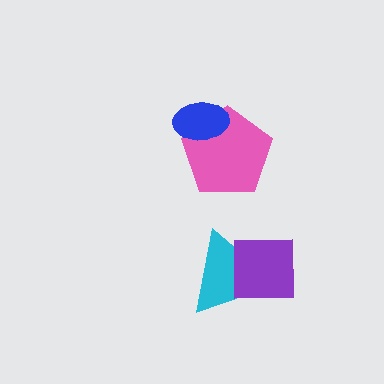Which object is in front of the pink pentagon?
The blue ellipse is in front of the pink pentagon.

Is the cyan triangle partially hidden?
Yes, it is partially covered by another shape.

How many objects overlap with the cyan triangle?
1 object overlaps with the cyan triangle.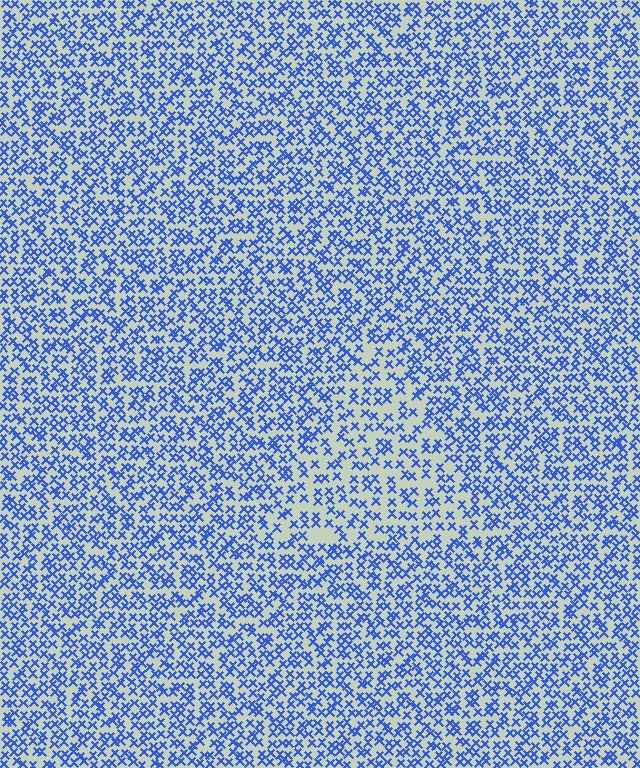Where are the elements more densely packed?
The elements are more densely packed outside the triangle boundary.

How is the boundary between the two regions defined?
The boundary is defined by a change in element density (approximately 1.6x ratio). All elements are the same color, size, and shape.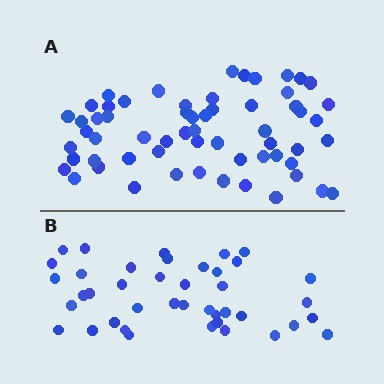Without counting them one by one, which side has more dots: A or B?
Region A (the top region) has more dots.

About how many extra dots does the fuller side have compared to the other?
Region A has approximately 20 more dots than region B.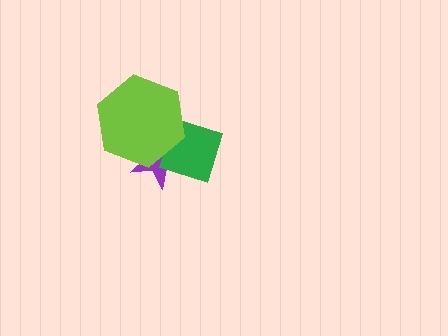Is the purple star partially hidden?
Yes, it is partially covered by another shape.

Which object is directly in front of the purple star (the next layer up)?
The green diamond is directly in front of the purple star.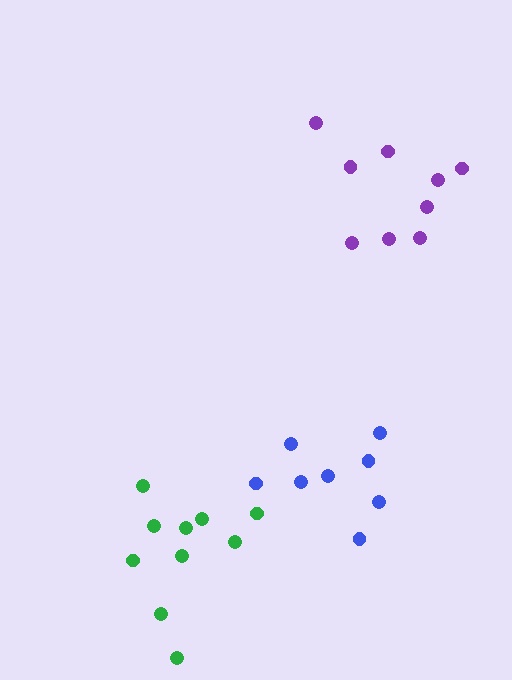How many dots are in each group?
Group 1: 8 dots, Group 2: 10 dots, Group 3: 9 dots (27 total).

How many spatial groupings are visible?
There are 3 spatial groupings.